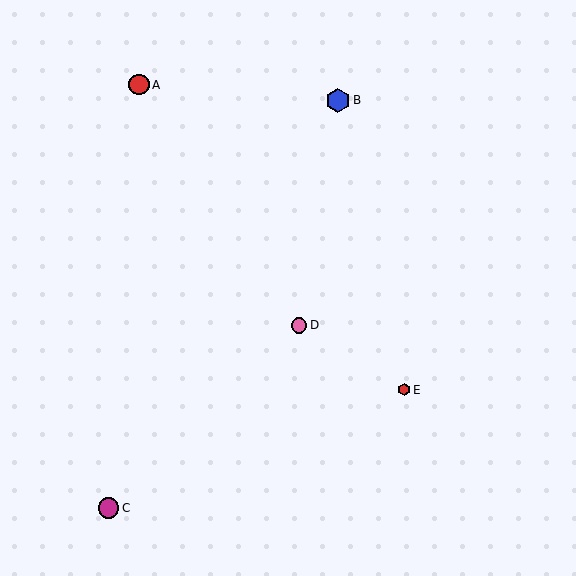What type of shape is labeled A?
Shape A is a red circle.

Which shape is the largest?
The blue hexagon (labeled B) is the largest.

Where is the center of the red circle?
The center of the red circle is at (139, 85).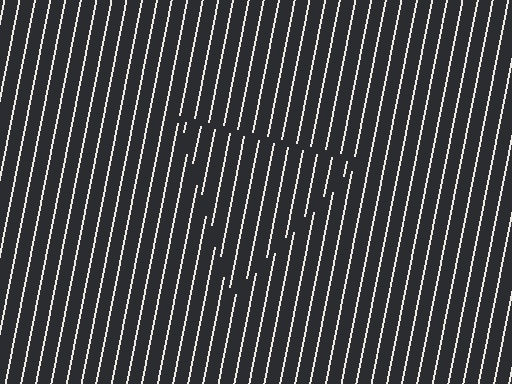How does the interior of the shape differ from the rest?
The interior of the shape contains the same grating, shifted by half a period — the contour is defined by the phase discontinuity where line-ends from the inner and outer gratings abut.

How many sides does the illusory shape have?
3 sides — the line-ends trace a triangle.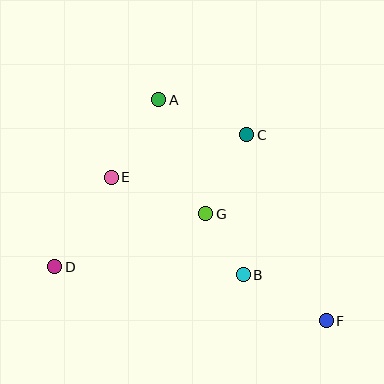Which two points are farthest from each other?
Points A and F are farthest from each other.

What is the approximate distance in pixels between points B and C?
The distance between B and C is approximately 140 pixels.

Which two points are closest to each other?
Points B and G are closest to each other.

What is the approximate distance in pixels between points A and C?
The distance between A and C is approximately 95 pixels.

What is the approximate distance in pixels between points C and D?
The distance between C and D is approximately 233 pixels.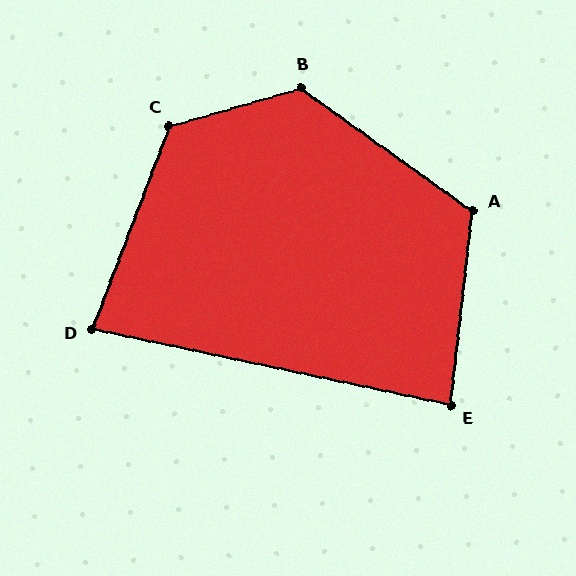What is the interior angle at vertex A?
Approximately 119 degrees (obtuse).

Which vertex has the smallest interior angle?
D, at approximately 81 degrees.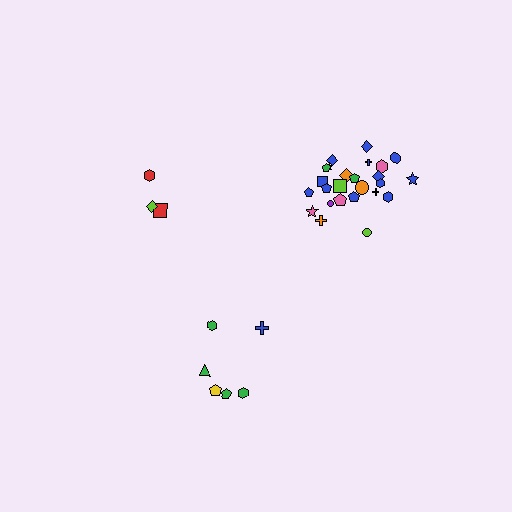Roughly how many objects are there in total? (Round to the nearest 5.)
Roughly 35 objects in total.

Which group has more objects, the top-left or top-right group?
The top-right group.